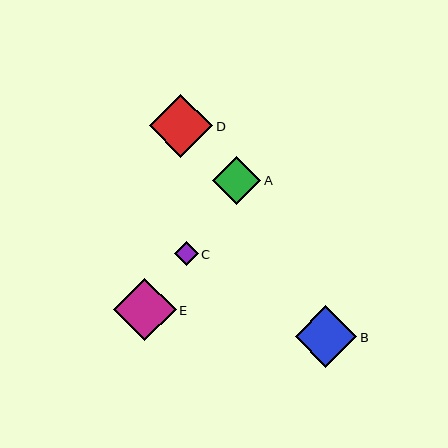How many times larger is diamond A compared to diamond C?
Diamond A is approximately 2.0 times the size of diamond C.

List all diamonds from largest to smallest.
From largest to smallest: D, E, B, A, C.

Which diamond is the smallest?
Diamond C is the smallest with a size of approximately 24 pixels.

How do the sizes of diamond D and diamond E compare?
Diamond D and diamond E are approximately the same size.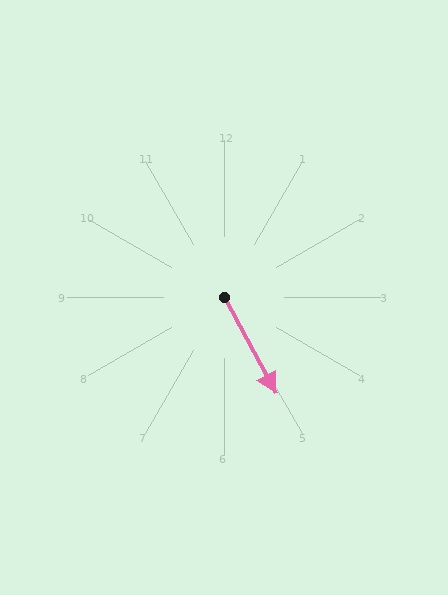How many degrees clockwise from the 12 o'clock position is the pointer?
Approximately 151 degrees.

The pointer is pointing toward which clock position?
Roughly 5 o'clock.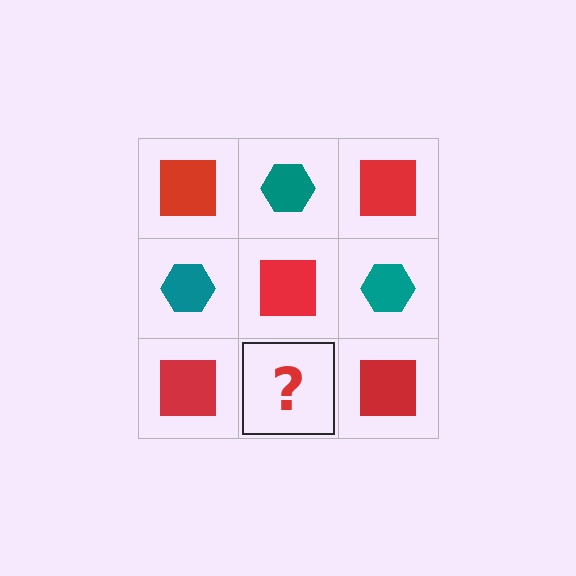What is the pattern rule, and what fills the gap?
The rule is that it alternates red square and teal hexagon in a checkerboard pattern. The gap should be filled with a teal hexagon.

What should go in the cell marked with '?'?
The missing cell should contain a teal hexagon.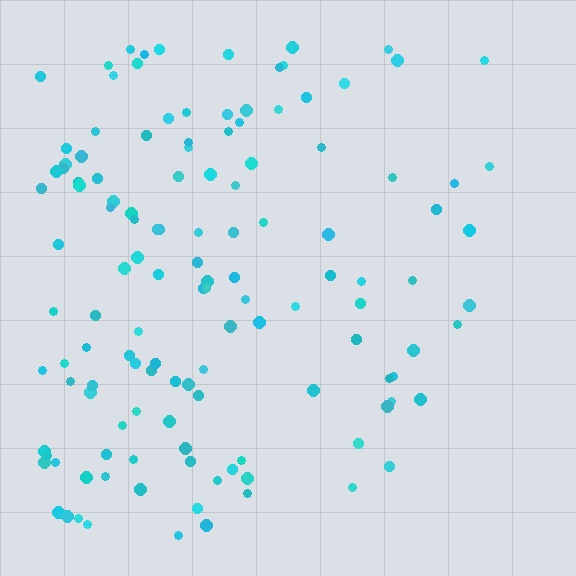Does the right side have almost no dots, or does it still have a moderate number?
Still a moderate number, just noticeably fewer than the left.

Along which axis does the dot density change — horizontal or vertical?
Horizontal.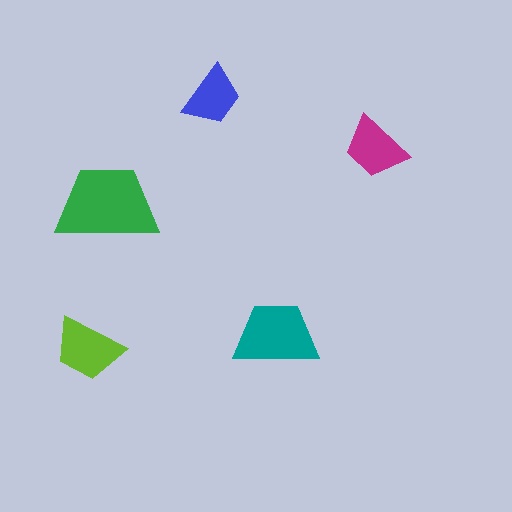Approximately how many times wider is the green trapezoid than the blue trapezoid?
About 1.5 times wider.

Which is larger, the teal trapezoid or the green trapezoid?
The green one.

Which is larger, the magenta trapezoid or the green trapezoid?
The green one.